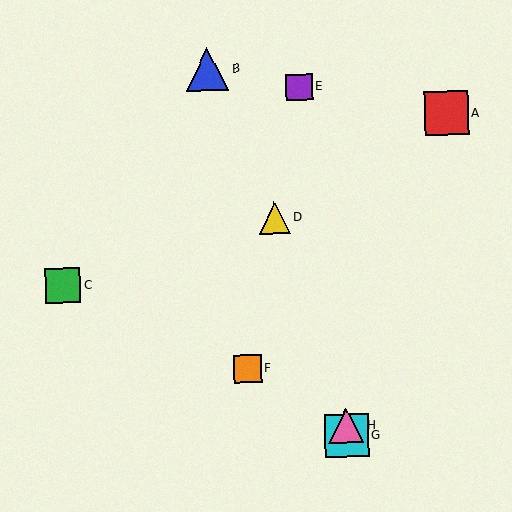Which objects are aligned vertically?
Objects G, H are aligned vertically.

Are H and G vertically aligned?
Yes, both are at x≈346.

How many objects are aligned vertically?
2 objects (G, H) are aligned vertically.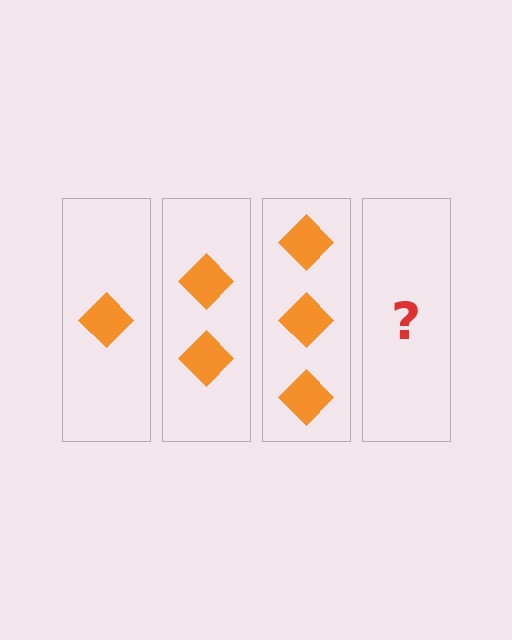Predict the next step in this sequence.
The next step is 4 diamonds.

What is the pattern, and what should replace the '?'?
The pattern is that each step adds one more diamond. The '?' should be 4 diamonds.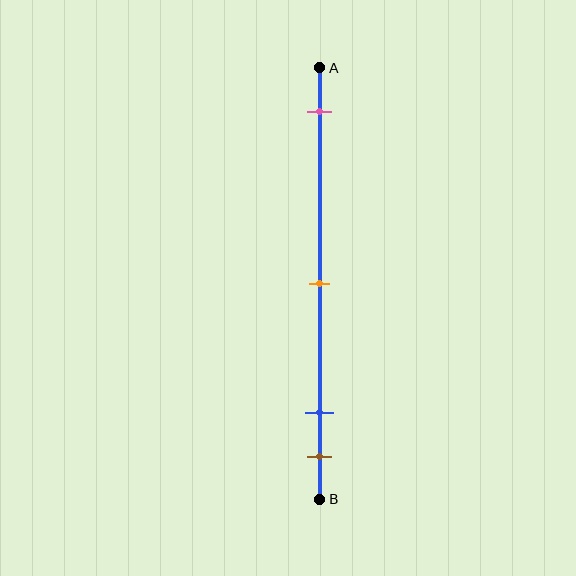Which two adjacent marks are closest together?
The blue and brown marks are the closest adjacent pair.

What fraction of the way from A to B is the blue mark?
The blue mark is approximately 80% (0.8) of the way from A to B.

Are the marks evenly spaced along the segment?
No, the marks are not evenly spaced.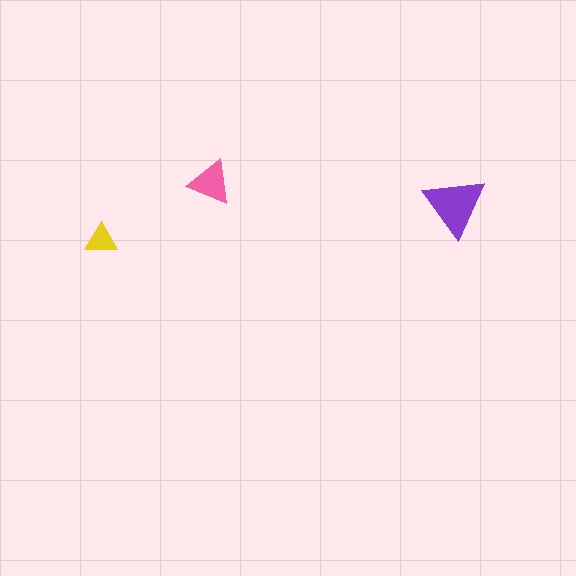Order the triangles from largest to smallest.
the purple one, the pink one, the yellow one.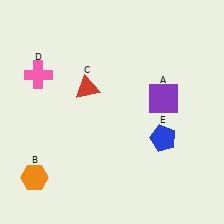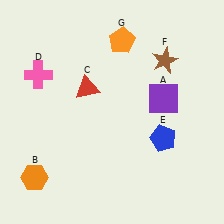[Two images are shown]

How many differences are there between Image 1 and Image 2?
There are 2 differences between the two images.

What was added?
A brown star (F), an orange pentagon (G) were added in Image 2.